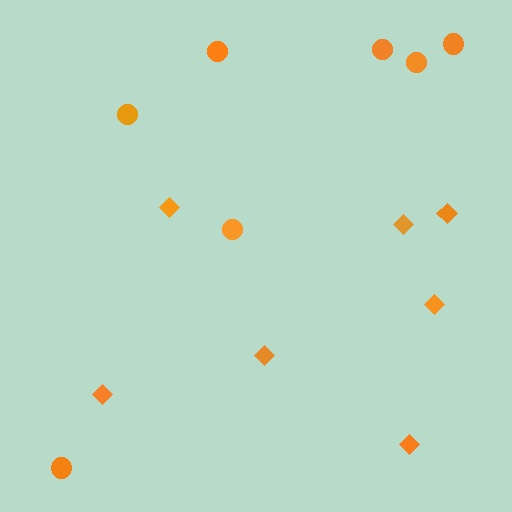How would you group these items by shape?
There are 2 groups: one group of circles (7) and one group of diamonds (7).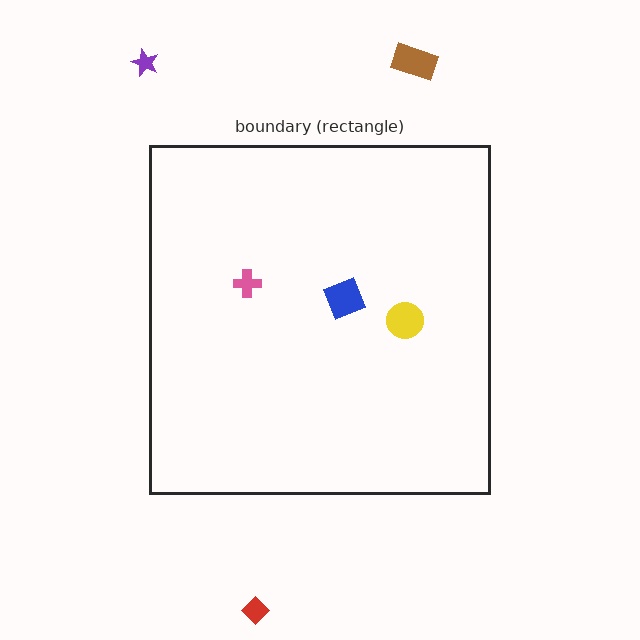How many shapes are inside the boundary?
3 inside, 3 outside.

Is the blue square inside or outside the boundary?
Inside.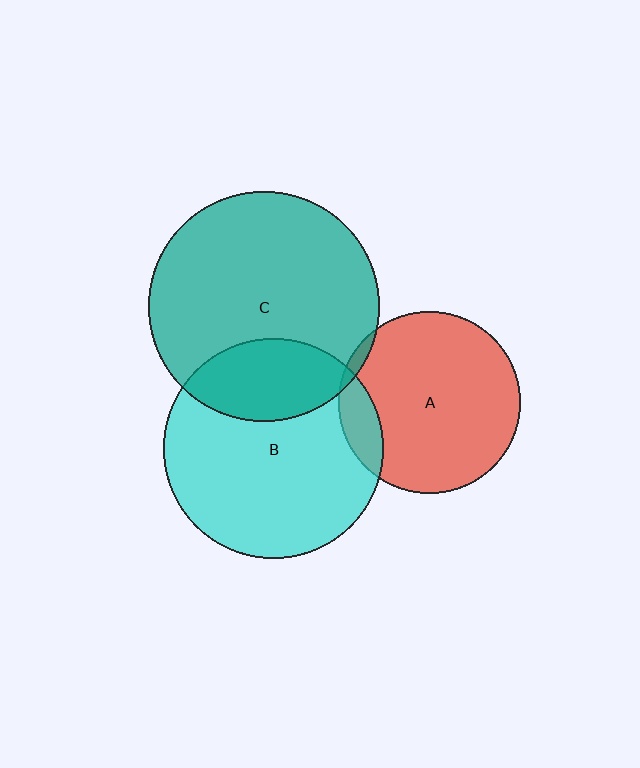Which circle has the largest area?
Circle C (teal).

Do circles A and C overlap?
Yes.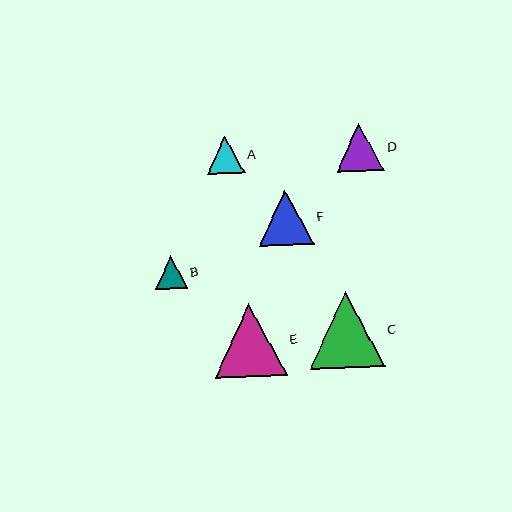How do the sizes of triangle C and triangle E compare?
Triangle C and triangle E are approximately the same size.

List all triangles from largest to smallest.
From largest to smallest: C, E, F, D, A, B.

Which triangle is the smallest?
Triangle B is the smallest with a size of approximately 32 pixels.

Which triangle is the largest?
Triangle C is the largest with a size of approximately 75 pixels.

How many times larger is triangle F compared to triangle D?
Triangle F is approximately 1.2 times the size of triangle D.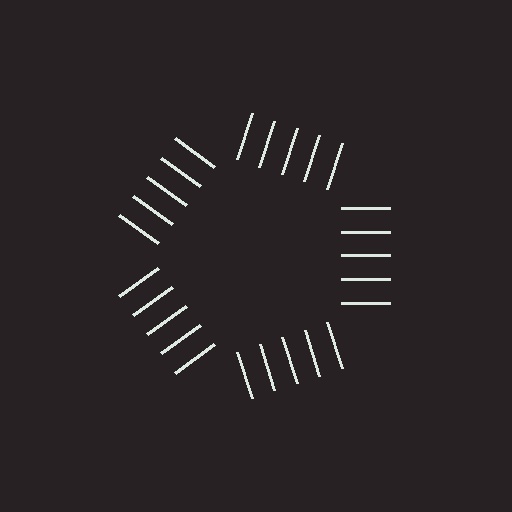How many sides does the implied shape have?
5 sides — the line-ends trace a pentagon.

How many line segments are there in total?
25 — 5 along each of the 5 edges.